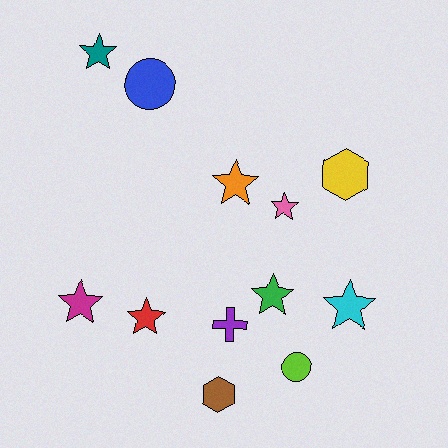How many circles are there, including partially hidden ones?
There are 2 circles.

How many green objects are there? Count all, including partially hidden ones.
There is 1 green object.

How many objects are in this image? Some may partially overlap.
There are 12 objects.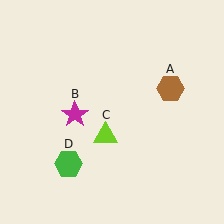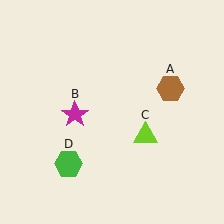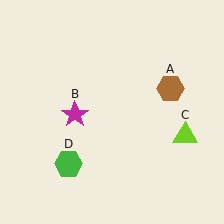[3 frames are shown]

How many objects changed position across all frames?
1 object changed position: lime triangle (object C).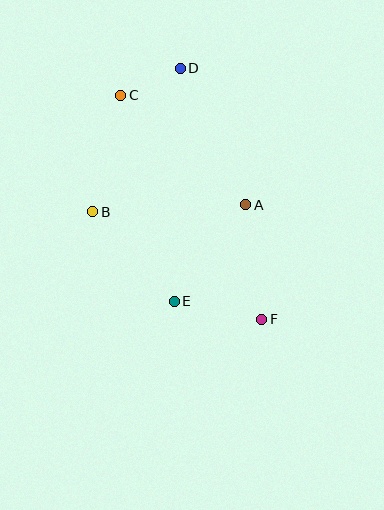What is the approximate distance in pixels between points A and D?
The distance between A and D is approximately 151 pixels.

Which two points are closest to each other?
Points C and D are closest to each other.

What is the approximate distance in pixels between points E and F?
The distance between E and F is approximately 89 pixels.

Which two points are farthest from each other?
Points C and F are farthest from each other.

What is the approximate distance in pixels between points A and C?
The distance between A and C is approximately 166 pixels.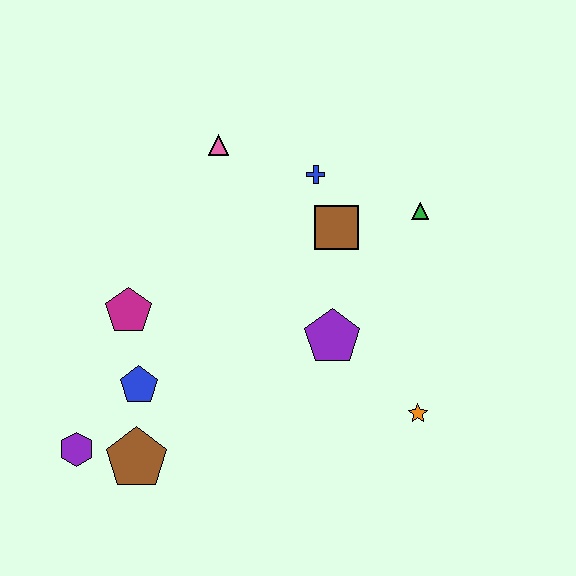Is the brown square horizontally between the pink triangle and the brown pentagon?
No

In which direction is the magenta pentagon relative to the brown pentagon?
The magenta pentagon is above the brown pentagon.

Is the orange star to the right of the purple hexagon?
Yes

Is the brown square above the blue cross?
No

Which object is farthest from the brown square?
The purple hexagon is farthest from the brown square.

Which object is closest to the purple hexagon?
The brown pentagon is closest to the purple hexagon.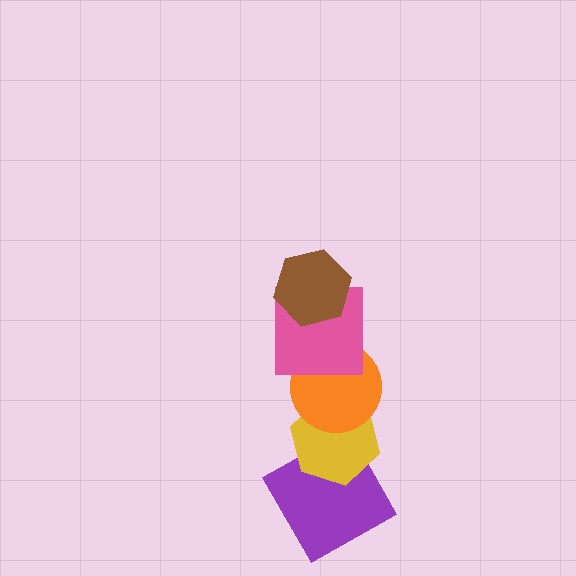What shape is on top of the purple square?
The yellow hexagon is on top of the purple square.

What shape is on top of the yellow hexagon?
The orange circle is on top of the yellow hexagon.